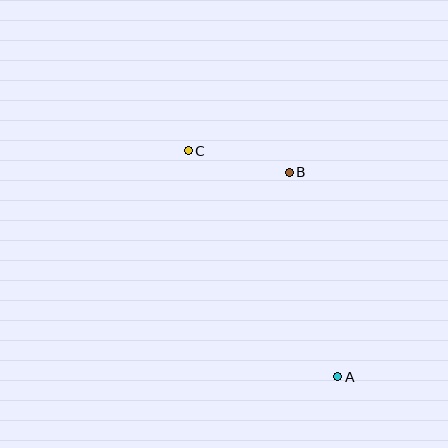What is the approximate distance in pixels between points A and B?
The distance between A and B is approximately 210 pixels.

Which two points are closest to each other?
Points B and C are closest to each other.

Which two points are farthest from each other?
Points A and C are farthest from each other.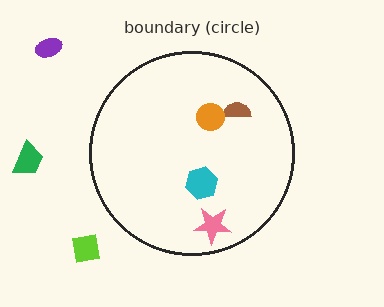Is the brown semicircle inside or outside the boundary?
Inside.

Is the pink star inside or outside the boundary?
Inside.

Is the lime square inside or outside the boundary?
Outside.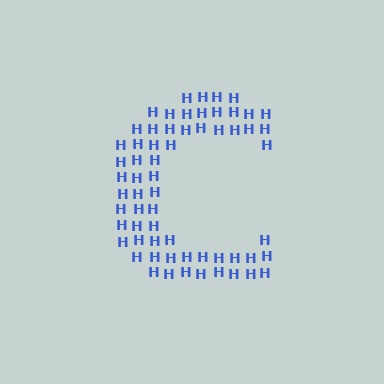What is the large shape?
The large shape is the letter C.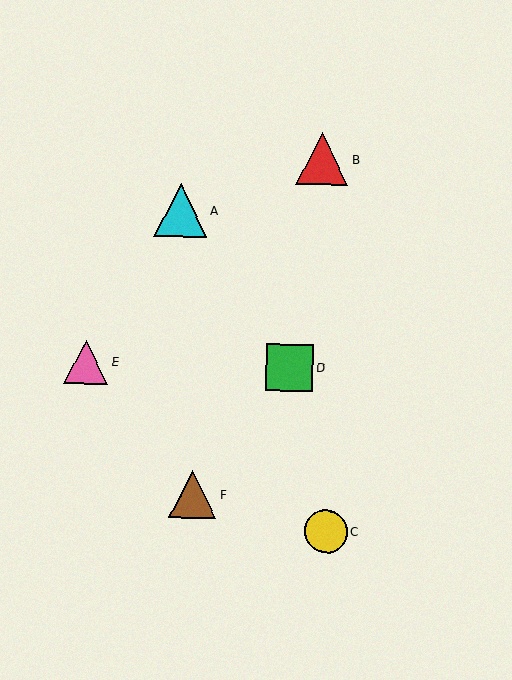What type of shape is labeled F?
Shape F is a brown triangle.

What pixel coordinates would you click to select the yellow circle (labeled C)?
Click at (326, 531) to select the yellow circle C.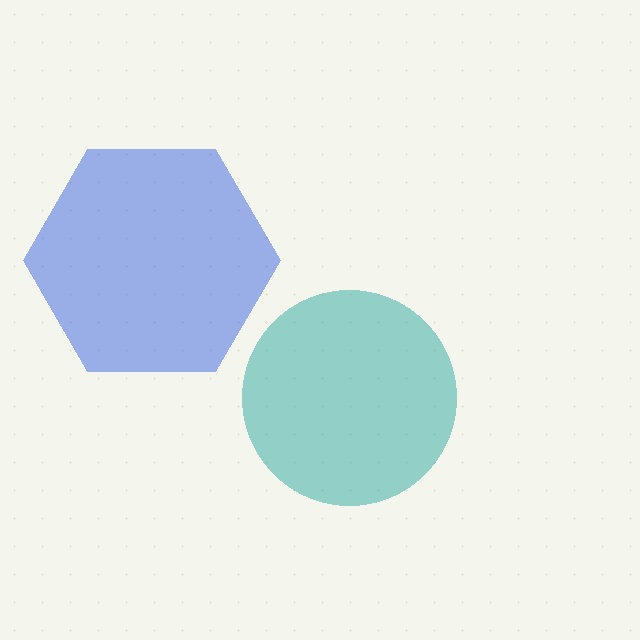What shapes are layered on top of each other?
The layered shapes are: a blue hexagon, a teal circle.